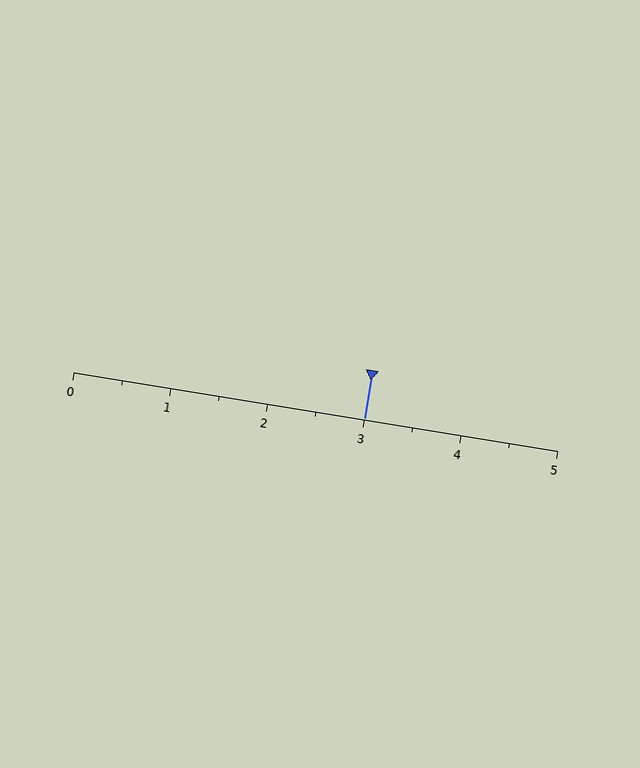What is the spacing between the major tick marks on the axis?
The major ticks are spaced 1 apart.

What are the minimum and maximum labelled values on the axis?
The axis runs from 0 to 5.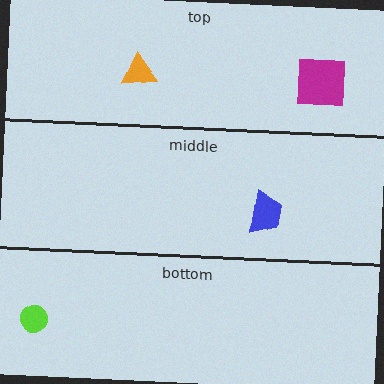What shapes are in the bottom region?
The lime circle.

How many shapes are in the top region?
2.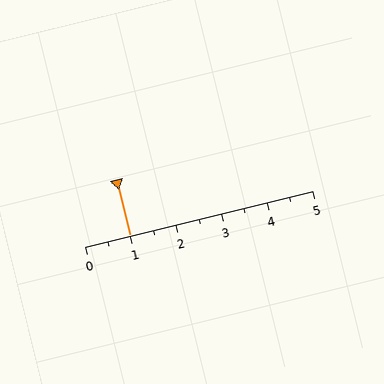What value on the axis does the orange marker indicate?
The marker indicates approximately 1.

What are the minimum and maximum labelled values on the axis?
The axis runs from 0 to 5.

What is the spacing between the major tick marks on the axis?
The major ticks are spaced 1 apart.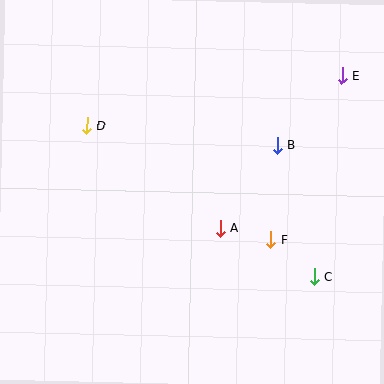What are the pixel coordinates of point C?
Point C is at (314, 276).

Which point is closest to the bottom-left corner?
Point A is closest to the bottom-left corner.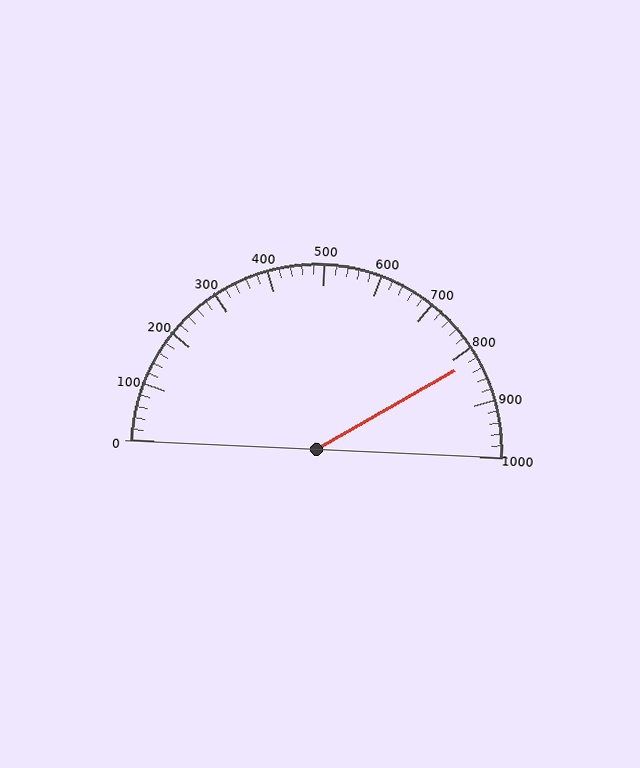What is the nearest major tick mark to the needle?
The nearest major tick mark is 800.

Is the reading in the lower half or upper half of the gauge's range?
The reading is in the upper half of the range (0 to 1000).